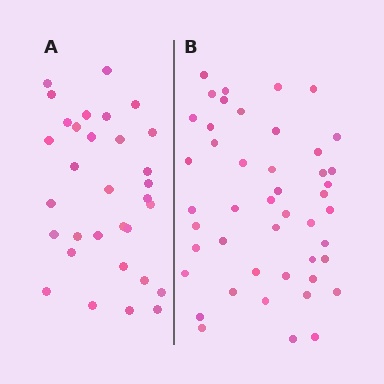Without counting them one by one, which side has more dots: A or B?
Region B (the right region) has more dots.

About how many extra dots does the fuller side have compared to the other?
Region B has approximately 15 more dots than region A.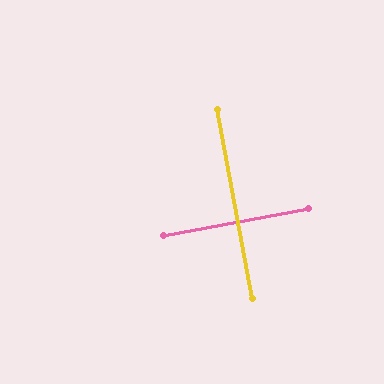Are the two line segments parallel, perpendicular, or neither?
Perpendicular — they meet at approximately 90°.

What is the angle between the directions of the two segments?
Approximately 90 degrees.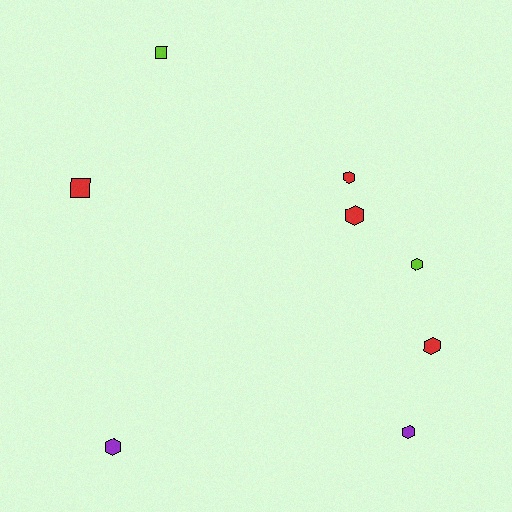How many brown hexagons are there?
There are no brown hexagons.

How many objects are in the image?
There are 8 objects.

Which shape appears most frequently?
Hexagon, with 6 objects.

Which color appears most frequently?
Red, with 4 objects.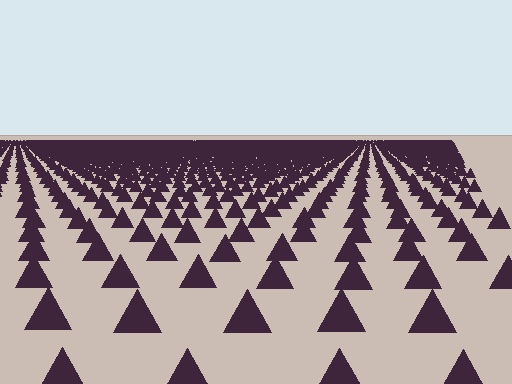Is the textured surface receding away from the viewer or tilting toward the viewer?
The surface is receding away from the viewer. Texture elements get smaller and denser toward the top.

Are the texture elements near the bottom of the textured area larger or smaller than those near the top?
Larger. Near the bottom, elements are closer to the viewer and appear at a bigger on-screen size.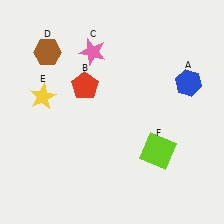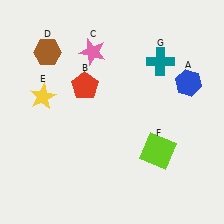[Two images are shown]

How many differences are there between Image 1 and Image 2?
There is 1 difference between the two images.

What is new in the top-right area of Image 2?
A teal cross (G) was added in the top-right area of Image 2.